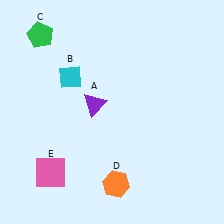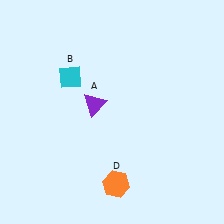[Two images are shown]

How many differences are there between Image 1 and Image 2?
There are 2 differences between the two images.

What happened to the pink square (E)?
The pink square (E) was removed in Image 2. It was in the bottom-left area of Image 1.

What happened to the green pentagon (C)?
The green pentagon (C) was removed in Image 2. It was in the top-left area of Image 1.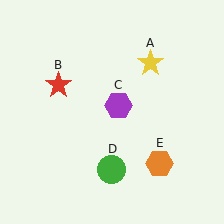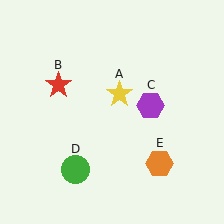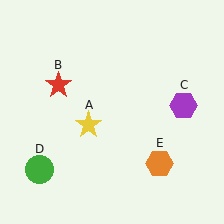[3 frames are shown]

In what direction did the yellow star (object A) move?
The yellow star (object A) moved down and to the left.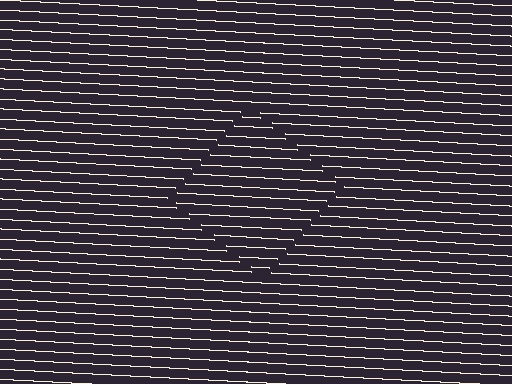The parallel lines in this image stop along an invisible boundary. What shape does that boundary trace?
An illusory square. The interior of the shape contains the same grating, shifted by half a period — the contour is defined by the phase discontinuity where line-ends from the inner and outer gratings abut.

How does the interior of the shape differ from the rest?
The interior of the shape contains the same grating, shifted by half a period — the contour is defined by the phase discontinuity where line-ends from the inner and outer gratings abut.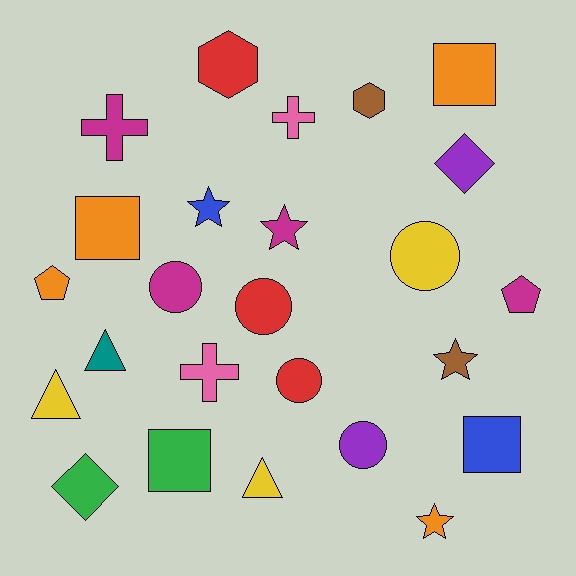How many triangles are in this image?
There are 3 triangles.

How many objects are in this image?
There are 25 objects.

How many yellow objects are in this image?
There are 3 yellow objects.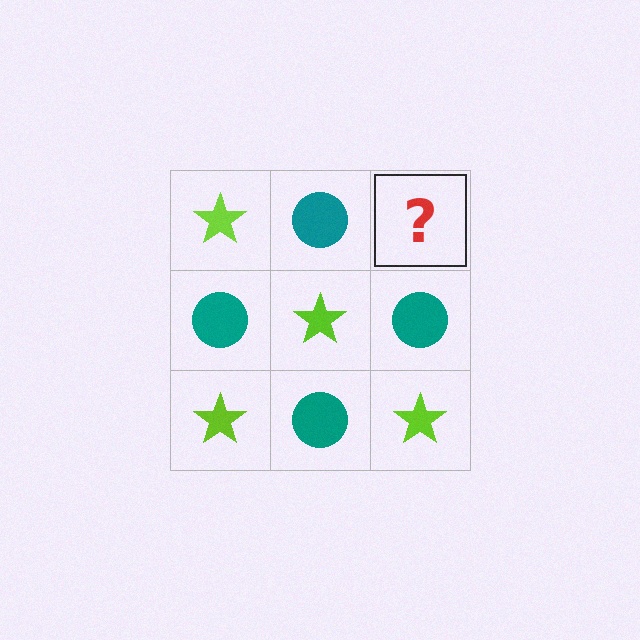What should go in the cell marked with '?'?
The missing cell should contain a lime star.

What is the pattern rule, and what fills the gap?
The rule is that it alternates lime star and teal circle in a checkerboard pattern. The gap should be filled with a lime star.